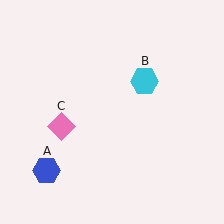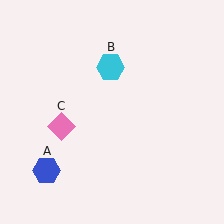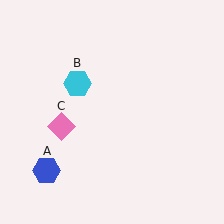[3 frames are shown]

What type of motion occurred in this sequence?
The cyan hexagon (object B) rotated counterclockwise around the center of the scene.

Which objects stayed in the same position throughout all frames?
Blue hexagon (object A) and pink diamond (object C) remained stationary.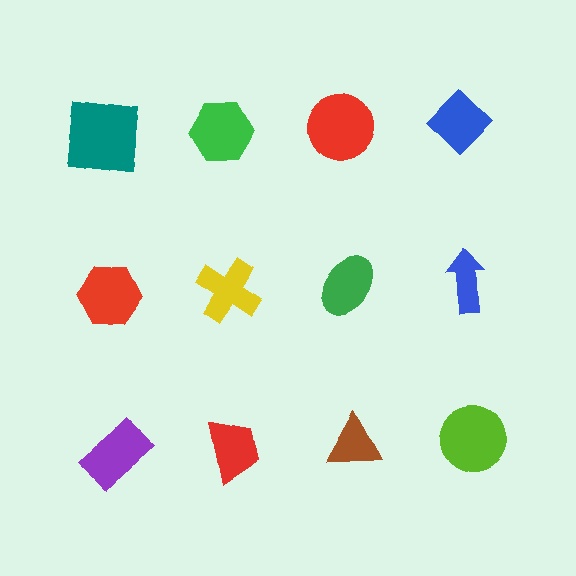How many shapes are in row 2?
4 shapes.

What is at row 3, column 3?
A brown triangle.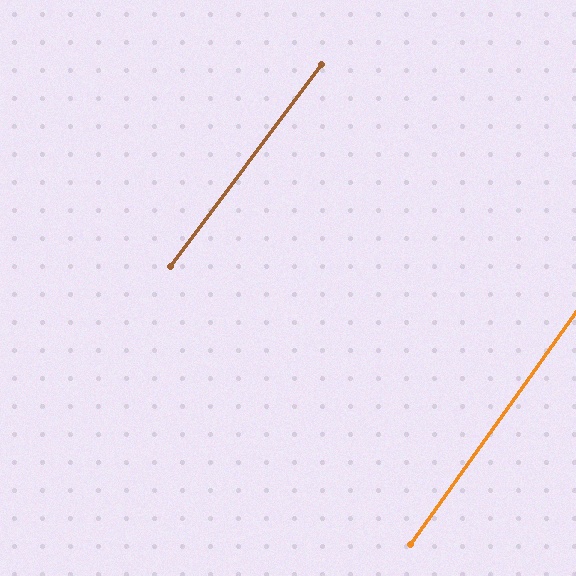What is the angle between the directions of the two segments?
Approximately 1 degree.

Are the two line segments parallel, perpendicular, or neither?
Parallel — their directions differ by only 1.3°.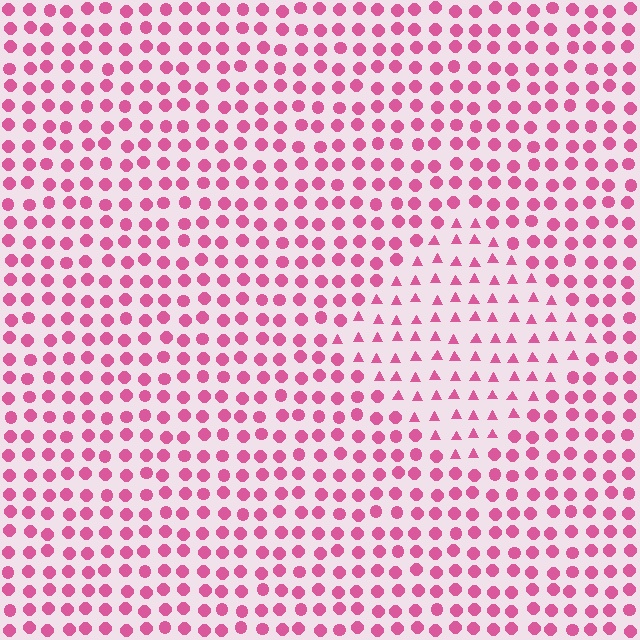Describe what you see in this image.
The image is filled with small pink elements arranged in a uniform grid. A diamond-shaped region contains triangles, while the surrounding area contains circles. The boundary is defined purely by the change in element shape.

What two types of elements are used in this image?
The image uses triangles inside the diamond region and circles outside it.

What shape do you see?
I see a diamond.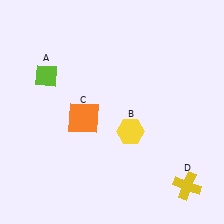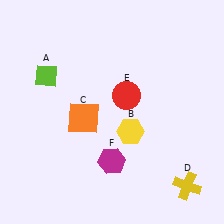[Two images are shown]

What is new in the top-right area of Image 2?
A red circle (E) was added in the top-right area of Image 2.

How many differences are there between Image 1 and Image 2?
There are 2 differences between the two images.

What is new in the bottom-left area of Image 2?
A magenta hexagon (F) was added in the bottom-left area of Image 2.